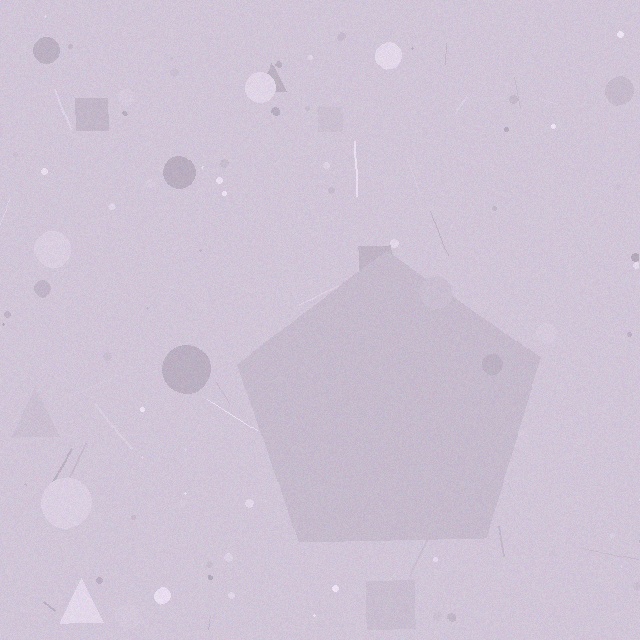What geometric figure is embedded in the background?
A pentagon is embedded in the background.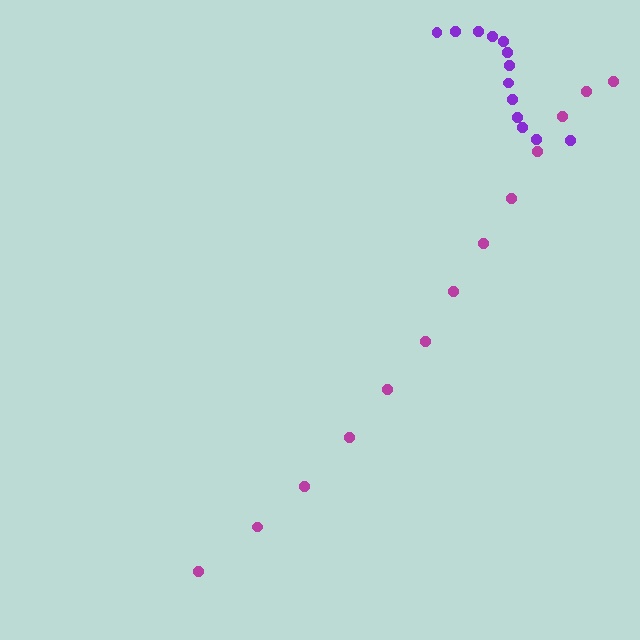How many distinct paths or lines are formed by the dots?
There are 2 distinct paths.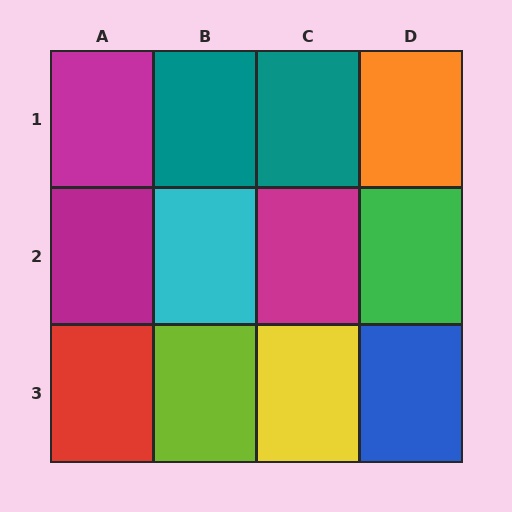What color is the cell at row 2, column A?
Magenta.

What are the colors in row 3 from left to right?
Red, lime, yellow, blue.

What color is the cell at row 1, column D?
Orange.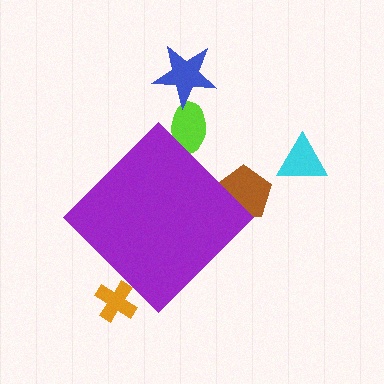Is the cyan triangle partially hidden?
No, the cyan triangle is fully visible.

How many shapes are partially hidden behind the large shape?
3 shapes are partially hidden.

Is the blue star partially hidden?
No, the blue star is fully visible.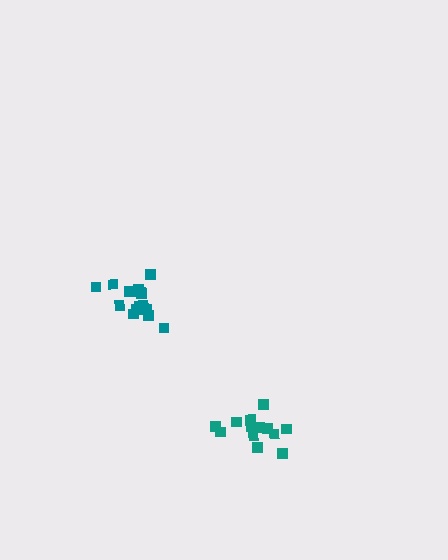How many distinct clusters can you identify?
There are 2 distinct clusters.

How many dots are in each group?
Group 1: 14 dots, Group 2: 15 dots (29 total).